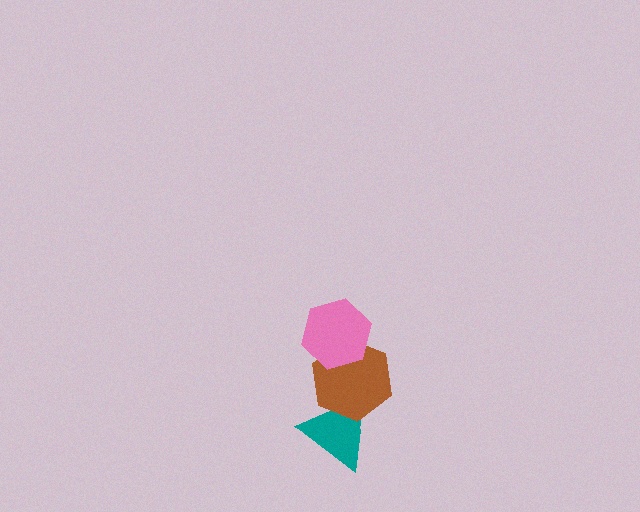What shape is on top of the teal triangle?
The brown hexagon is on top of the teal triangle.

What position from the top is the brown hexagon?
The brown hexagon is 2nd from the top.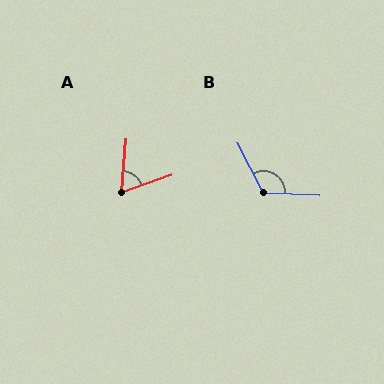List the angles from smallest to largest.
A (65°), B (120°).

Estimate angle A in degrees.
Approximately 65 degrees.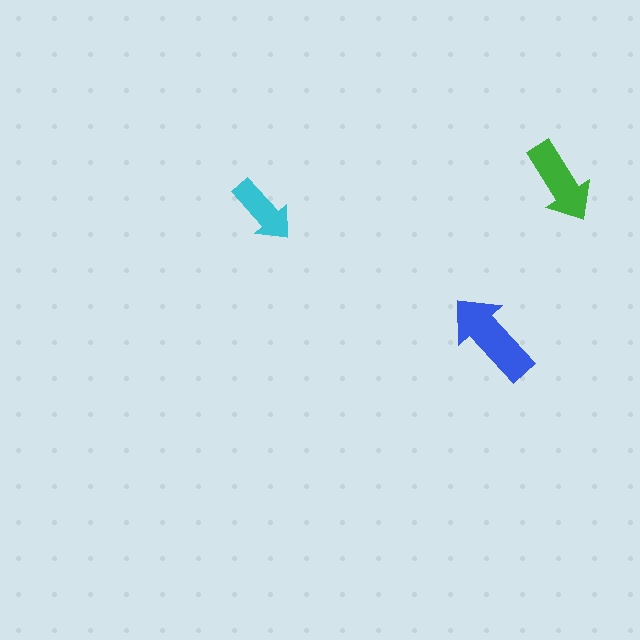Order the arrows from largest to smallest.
the blue one, the green one, the cyan one.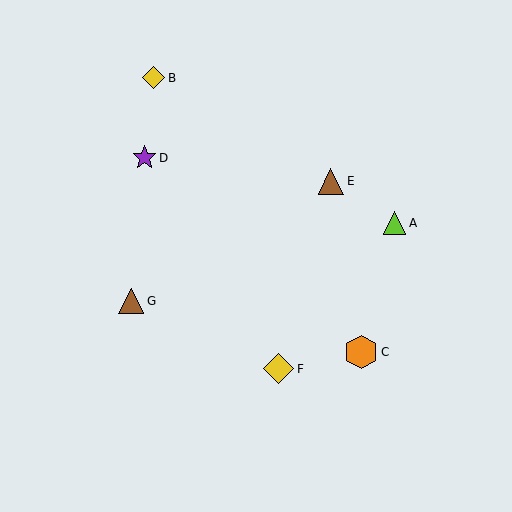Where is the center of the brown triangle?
The center of the brown triangle is at (331, 181).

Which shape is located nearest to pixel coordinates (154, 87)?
The yellow diamond (labeled B) at (154, 78) is nearest to that location.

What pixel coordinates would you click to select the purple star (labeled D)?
Click at (145, 158) to select the purple star D.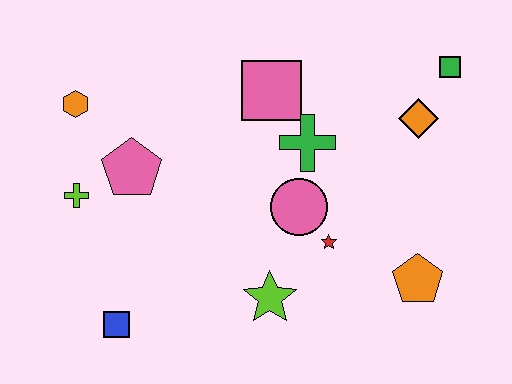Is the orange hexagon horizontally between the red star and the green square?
No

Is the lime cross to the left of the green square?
Yes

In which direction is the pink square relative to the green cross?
The pink square is above the green cross.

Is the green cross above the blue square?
Yes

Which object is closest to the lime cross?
The pink pentagon is closest to the lime cross.